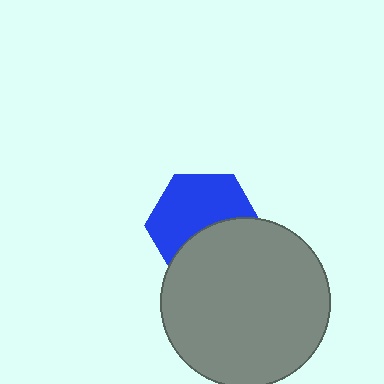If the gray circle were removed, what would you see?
You would see the complete blue hexagon.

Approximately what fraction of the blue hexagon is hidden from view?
Roughly 41% of the blue hexagon is hidden behind the gray circle.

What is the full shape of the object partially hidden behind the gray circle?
The partially hidden object is a blue hexagon.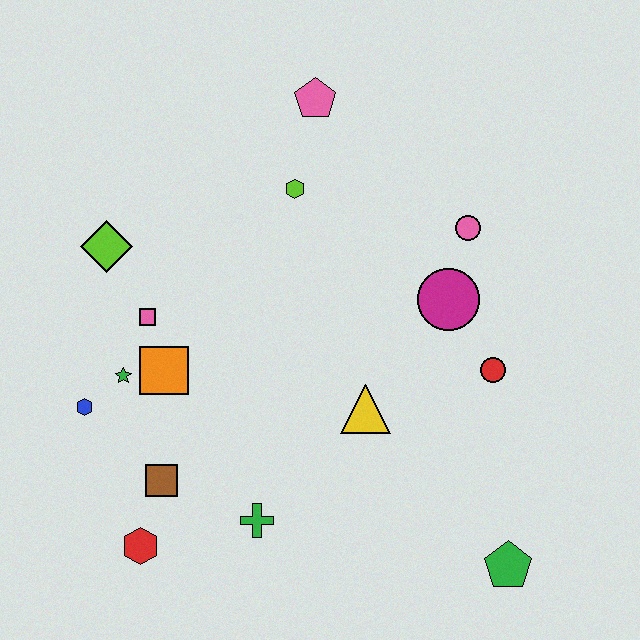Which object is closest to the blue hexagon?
The green star is closest to the blue hexagon.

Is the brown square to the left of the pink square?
No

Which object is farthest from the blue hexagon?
The green pentagon is farthest from the blue hexagon.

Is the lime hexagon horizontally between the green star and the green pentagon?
Yes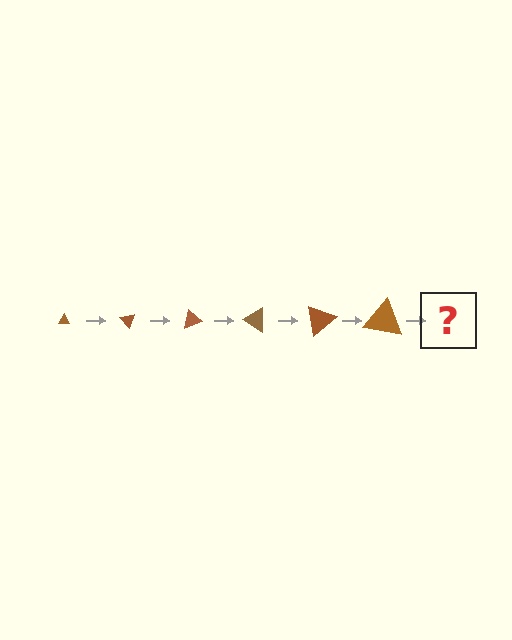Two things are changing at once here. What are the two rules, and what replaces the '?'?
The two rules are that the triangle grows larger each step and it rotates 50 degrees each step. The '?' should be a triangle, larger than the previous one and rotated 300 degrees from the start.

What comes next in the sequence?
The next element should be a triangle, larger than the previous one and rotated 300 degrees from the start.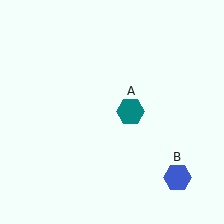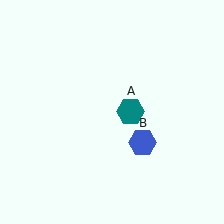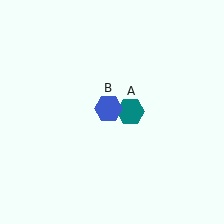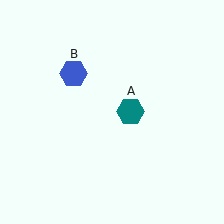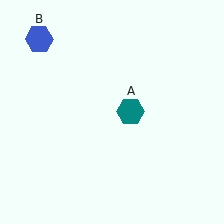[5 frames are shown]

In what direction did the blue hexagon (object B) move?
The blue hexagon (object B) moved up and to the left.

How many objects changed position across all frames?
1 object changed position: blue hexagon (object B).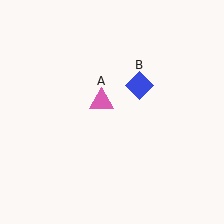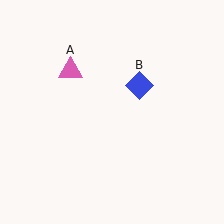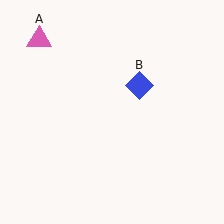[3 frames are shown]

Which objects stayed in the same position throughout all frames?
Blue diamond (object B) remained stationary.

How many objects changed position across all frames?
1 object changed position: pink triangle (object A).